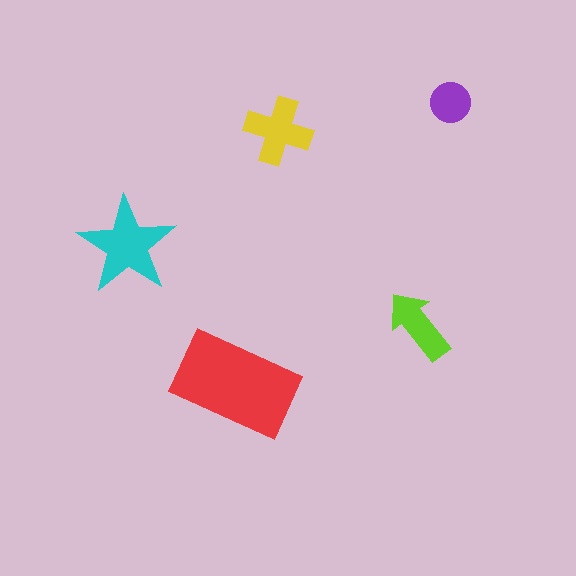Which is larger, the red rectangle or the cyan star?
The red rectangle.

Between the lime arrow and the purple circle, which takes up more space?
The lime arrow.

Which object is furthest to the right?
The purple circle is rightmost.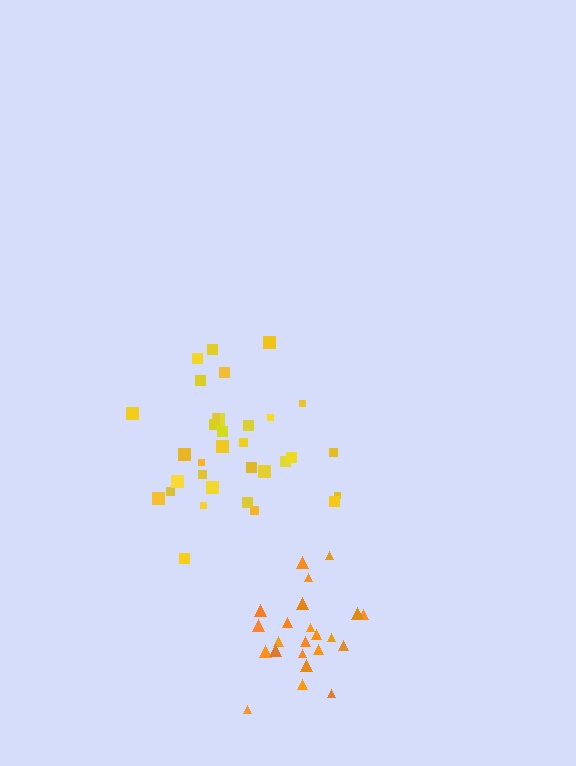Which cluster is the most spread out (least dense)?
Yellow.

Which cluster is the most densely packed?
Orange.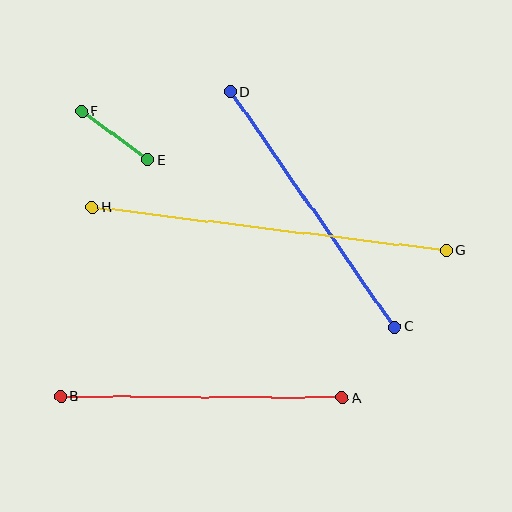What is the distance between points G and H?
The distance is approximately 357 pixels.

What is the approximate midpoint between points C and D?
The midpoint is at approximately (313, 209) pixels.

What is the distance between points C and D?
The distance is approximately 287 pixels.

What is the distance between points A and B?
The distance is approximately 281 pixels.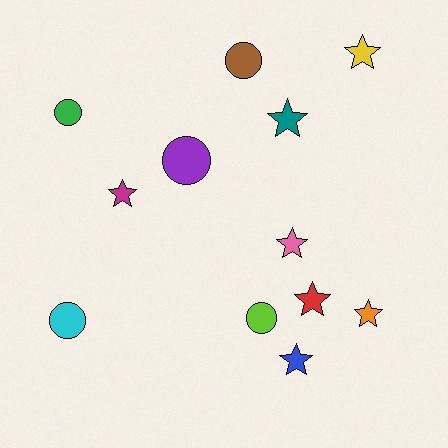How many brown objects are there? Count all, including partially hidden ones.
There is 1 brown object.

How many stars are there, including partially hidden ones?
There are 7 stars.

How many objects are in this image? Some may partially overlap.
There are 12 objects.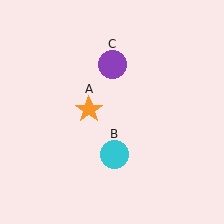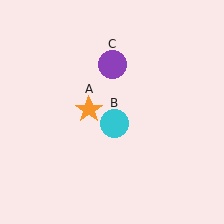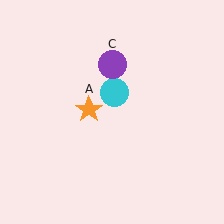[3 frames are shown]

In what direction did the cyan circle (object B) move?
The cyan circle (object B) moved up.